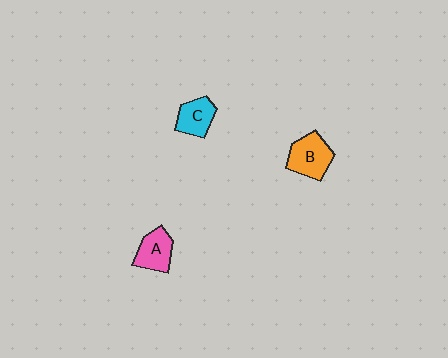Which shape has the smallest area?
Shape C (cyan).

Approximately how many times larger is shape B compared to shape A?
Approximately 1.2 times.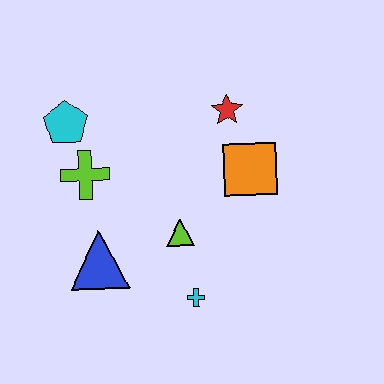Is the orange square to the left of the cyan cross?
No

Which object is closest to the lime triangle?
The cyan cross is closest to the lime triangle.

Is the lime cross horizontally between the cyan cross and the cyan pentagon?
Yes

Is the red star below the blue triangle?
No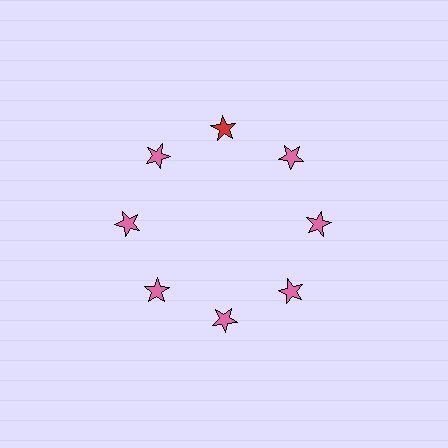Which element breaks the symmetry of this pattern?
The red star at roughly the 12 o'clock position breaks the symmetry. All other shapes are pink stars.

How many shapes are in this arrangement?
There are 8 shapes arranged in a ring pattern.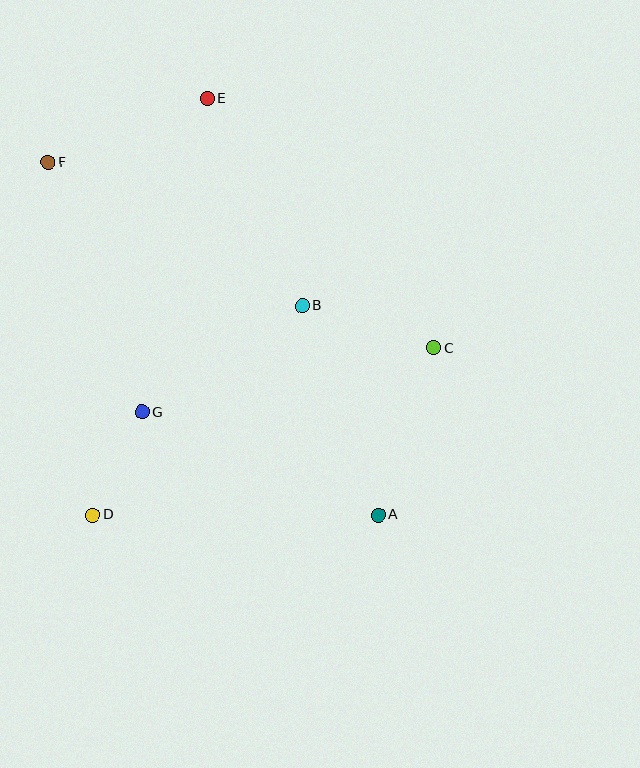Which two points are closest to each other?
Points D and G are closest to each other.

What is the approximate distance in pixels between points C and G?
The distance between C and G is approximately 299 pixels.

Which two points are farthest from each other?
Points A and F are farthest from each other.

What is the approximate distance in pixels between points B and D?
The distance between B and D is approximately 296 pixels.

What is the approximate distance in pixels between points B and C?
The distance between B and C is approximately 138 pixels.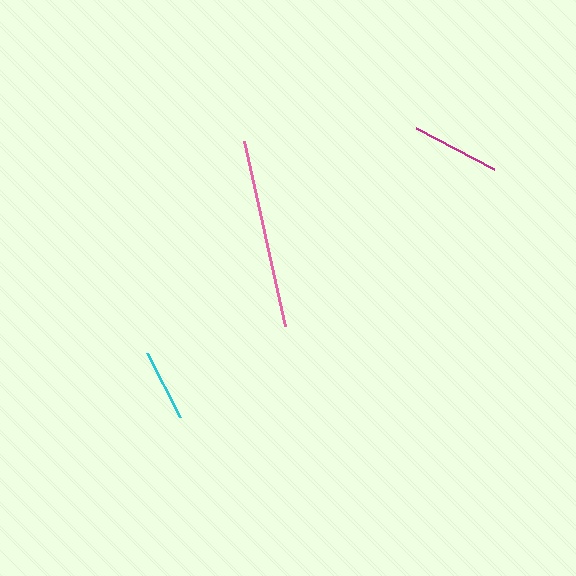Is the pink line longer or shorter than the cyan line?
The pink line is longer than the cyan line.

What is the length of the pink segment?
The pink segment is approximately 190 pixels long.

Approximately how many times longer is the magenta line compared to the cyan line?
The magenta line is approximately 1.2 times the length of the cyan line.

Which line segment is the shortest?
The cyan line is the shortest at approximately 73 pixels.